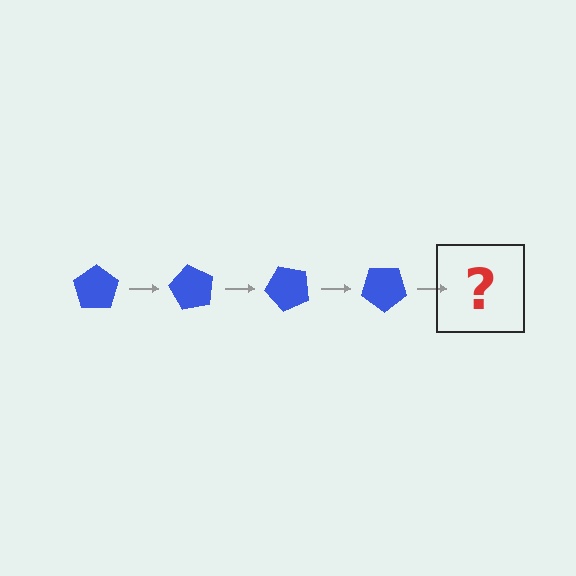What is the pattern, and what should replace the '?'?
The pattern is that the pentagon rotates 60 degrees each step. The '?' should be a blue pentagon rotated 240 degrees.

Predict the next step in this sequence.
The next step is a blue pentagon rotated 240 degrees.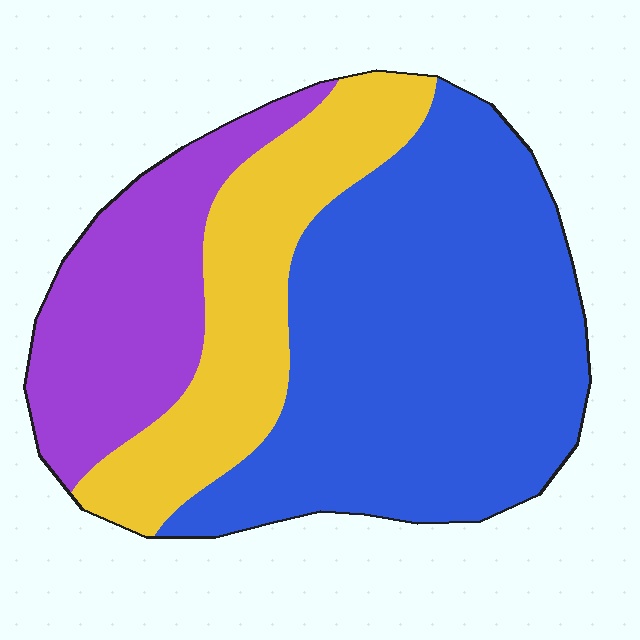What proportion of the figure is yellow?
Yellow covers about 25% of the figure.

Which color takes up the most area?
Blue, at roughly 55%.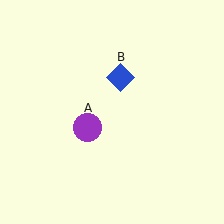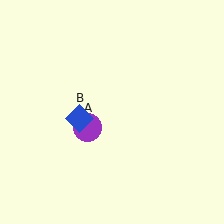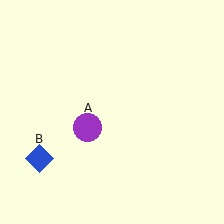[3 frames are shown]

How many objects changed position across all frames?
1 object changed position: blue diamond (object B).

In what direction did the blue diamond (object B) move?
The blue diamond (object B) moved down and to the left.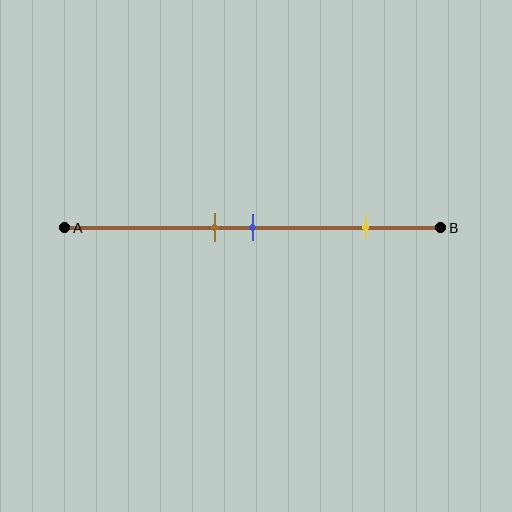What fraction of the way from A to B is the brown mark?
The brown mark is approximately 40% (0.4) of the way from A to B.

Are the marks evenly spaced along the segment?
No, the marks are not evenly spaced.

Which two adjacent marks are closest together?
The brown and blue marks are the closest adjacent pair.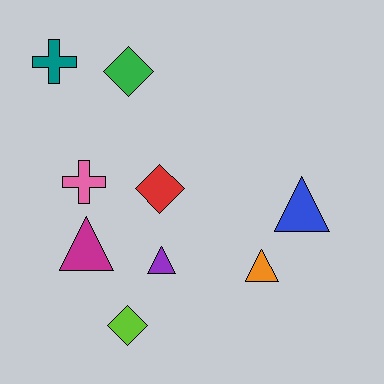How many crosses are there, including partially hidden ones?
There are 2 crosses.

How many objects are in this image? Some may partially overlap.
There are 9 objects.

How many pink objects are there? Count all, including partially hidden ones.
There is 1 pink object.